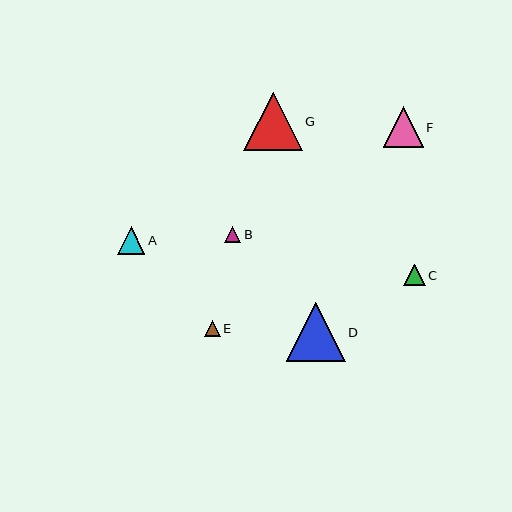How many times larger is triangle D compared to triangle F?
Triangle D is approximately 1.5 times the size of triangle F.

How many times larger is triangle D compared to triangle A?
Triangle D is approximately 2.2 times the size of triangle A.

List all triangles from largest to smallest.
From largest to smallest: D, G, F, A, C, B, E.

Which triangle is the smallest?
Triangle E is the smallest with a size of approximately 16 pixels.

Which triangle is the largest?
Triangle D is the largest with a size of approximately 59 pixels.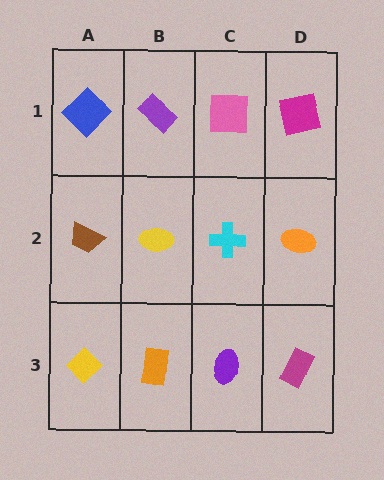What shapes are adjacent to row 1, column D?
An orange ellipse (row 2, column D), a pink square (row 1, column C).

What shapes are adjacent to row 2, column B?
A purple rectangle (row 1, column B), an orange rectangle (row 3, column B), a brown trapezoid (row 2, column A), a cyan cross (row 2, column C).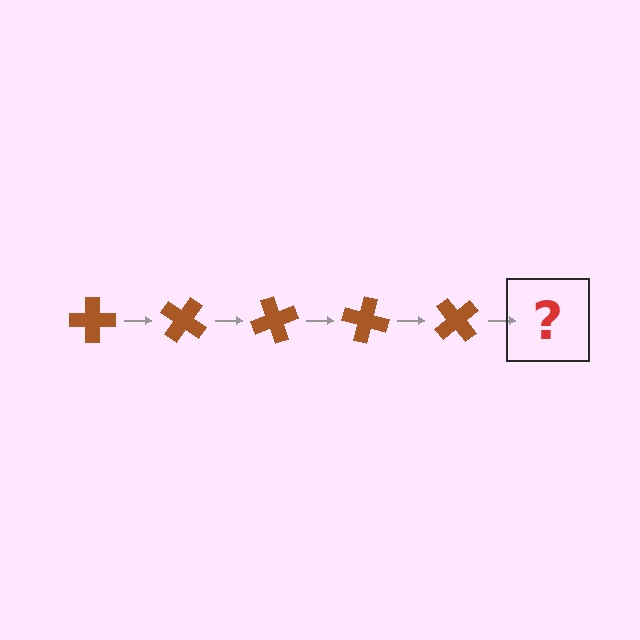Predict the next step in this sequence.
The next step is a brown cross rotated 175 degrees.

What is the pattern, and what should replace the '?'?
The pattern is that the cross rotates 35 degrees each step. The '?' should be a brown cross rotated 175 degrees.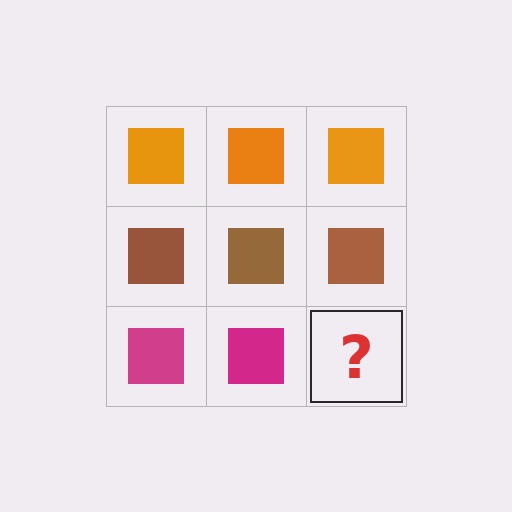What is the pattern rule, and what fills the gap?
The rule is that each row has a consistent color. The gap should be filled with a magenta square.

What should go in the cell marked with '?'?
The missing cell should contain a magenta square.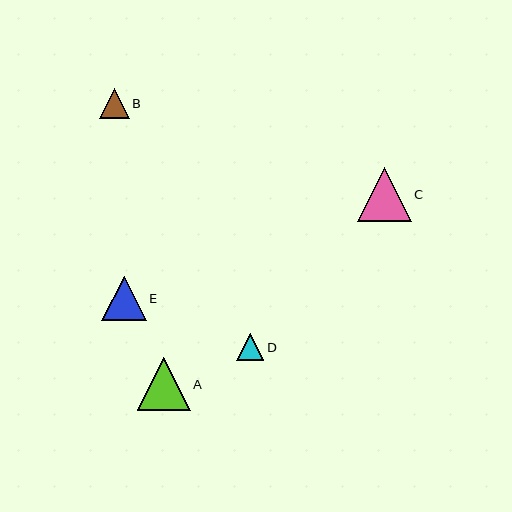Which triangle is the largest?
Triangle C is the largest with a size of approximately 54 pixels.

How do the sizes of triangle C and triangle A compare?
Triangle C and triangle A are approximately the same size.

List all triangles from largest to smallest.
From largest to smallest: C, A, E, B, D.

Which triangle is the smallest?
Triangle D is the smallest with a size of approximately 27 pixels.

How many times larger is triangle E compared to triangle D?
Triangle E is approximately 1.7 times the size of triangle D.